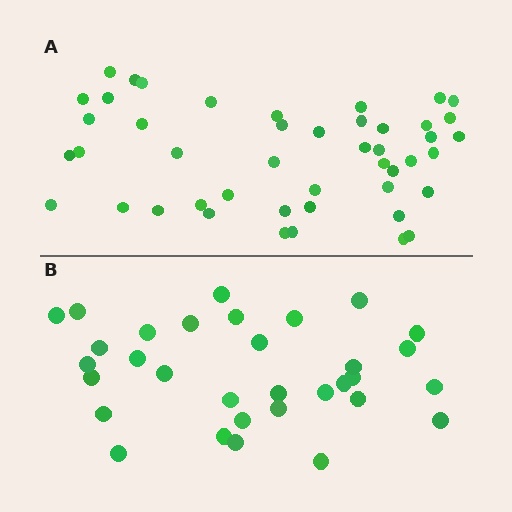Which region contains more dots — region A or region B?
Region A (the top region) has more dots.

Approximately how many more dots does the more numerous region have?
Region A has approximately 15 more dots than region B.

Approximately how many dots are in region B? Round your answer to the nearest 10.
About 30 dots. (The exact count is 32, which rounds to 30.)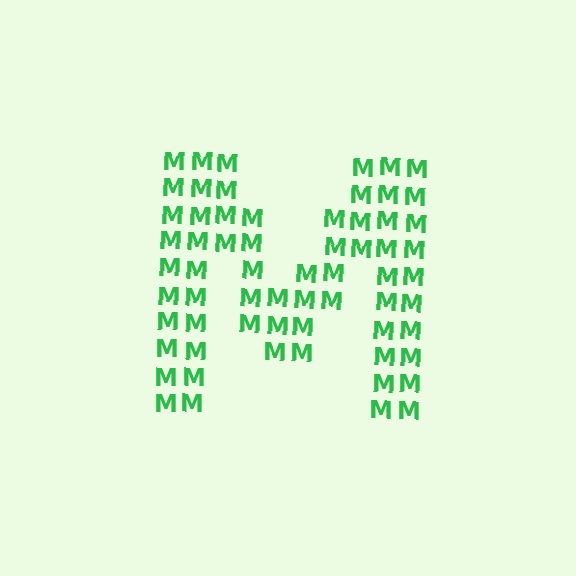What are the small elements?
The small elements are letter M's.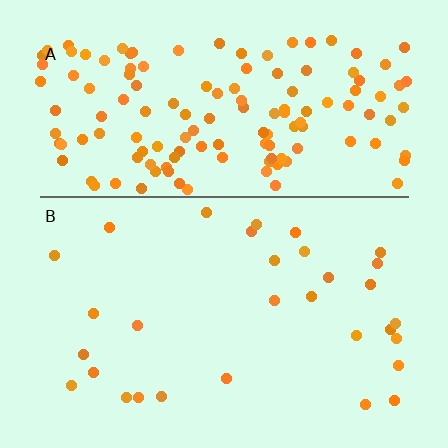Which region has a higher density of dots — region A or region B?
A (the top).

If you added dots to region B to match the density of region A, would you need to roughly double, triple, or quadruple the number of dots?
Approximately quadruple.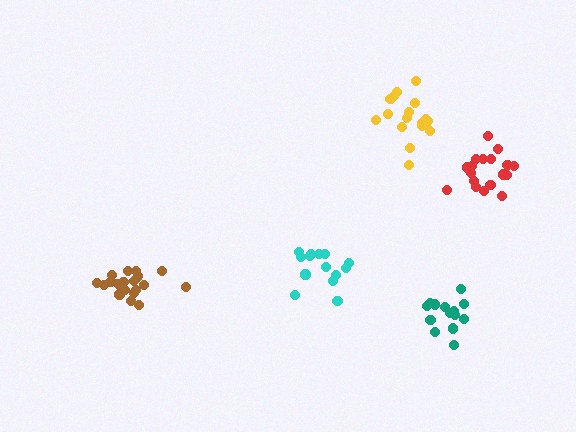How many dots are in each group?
Group 1: 20 dots, Group 2: 14 dots, Group 3: 14 dots, Group 4: 18 dots, Group 5: 18 dots (84 total).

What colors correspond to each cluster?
The clusters are colored: brown, cyan, teal, red, yellow.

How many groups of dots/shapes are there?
There are 5 groups.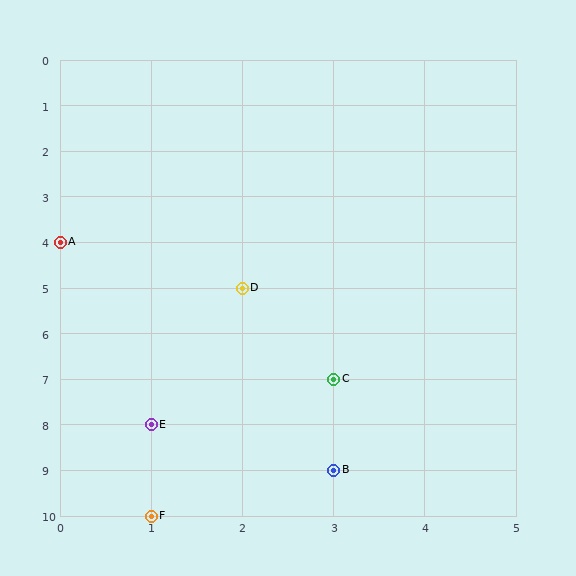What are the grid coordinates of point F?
Point F is at grid coordinates (1, 10).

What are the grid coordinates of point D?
Point D is at grid coordinates (2, 5).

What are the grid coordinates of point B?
Point B is at grid coordinates (3, 9).